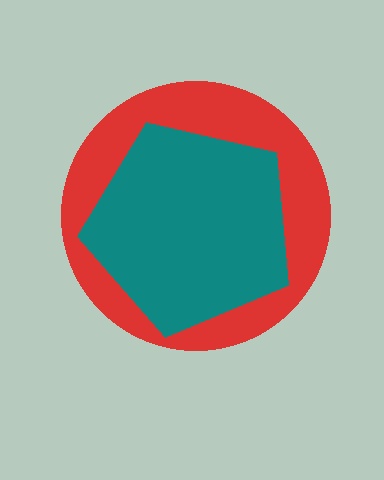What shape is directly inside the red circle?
The teal pentagon.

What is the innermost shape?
The teal pentagon.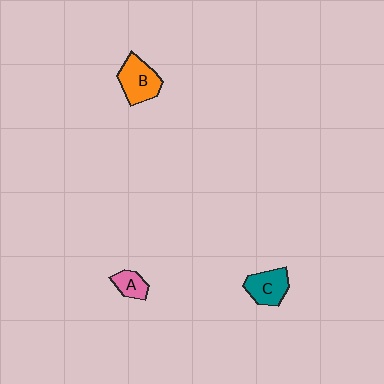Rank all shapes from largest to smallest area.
From largest to smallest: B (orange), C (teal), A (pink).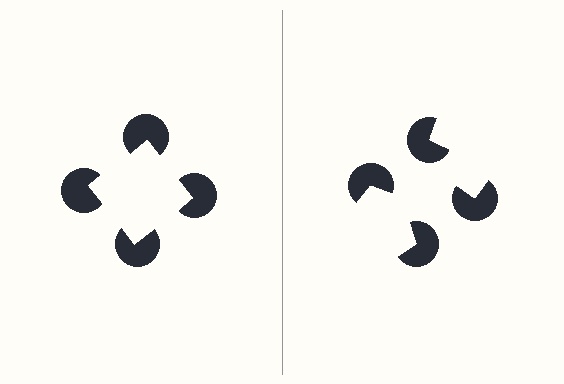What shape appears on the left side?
An illusory square.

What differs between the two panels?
The pac-man discs are positioned identically on both sides; only the wedge orientations differ. On the left they align to a square; on the right they are misaligned.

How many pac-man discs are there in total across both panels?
8 — 4 on each side.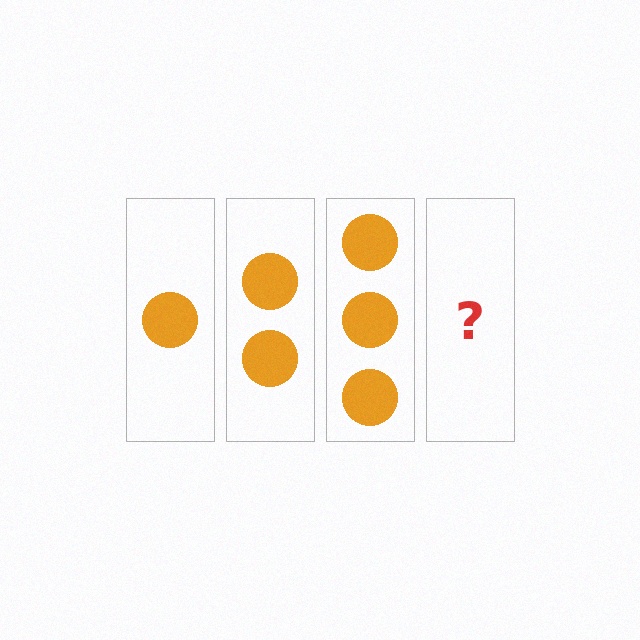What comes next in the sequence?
The next element should be 4 circles.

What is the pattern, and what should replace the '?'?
The pattern is that each step adds one more circle. The '?' should be 4 circles.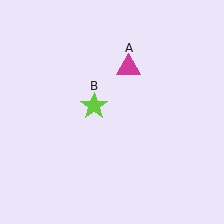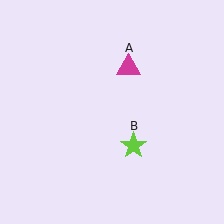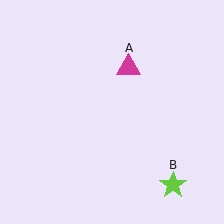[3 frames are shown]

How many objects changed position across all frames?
1 object changed position: lime star (object B).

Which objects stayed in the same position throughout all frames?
Magenta triangle (object A) remained stationary.